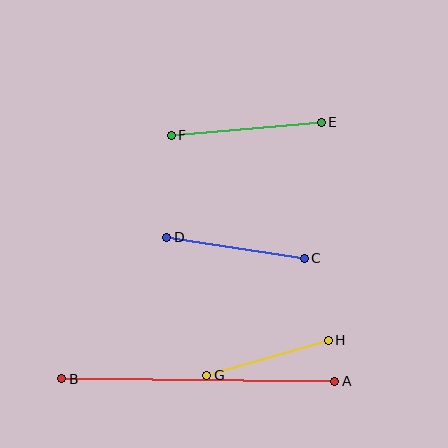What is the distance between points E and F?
The distance is approximately 151 pixels.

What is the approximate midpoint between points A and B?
The midpoint is at approximately (198, 380) pixels.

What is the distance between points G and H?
The distance is approximately 127 pixels.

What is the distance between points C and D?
The distance is approximately 139 pixels.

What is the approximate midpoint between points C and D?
The midpoint is at approximately (235, 248) pixels.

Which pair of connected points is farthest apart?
Points A and B are farthest apart.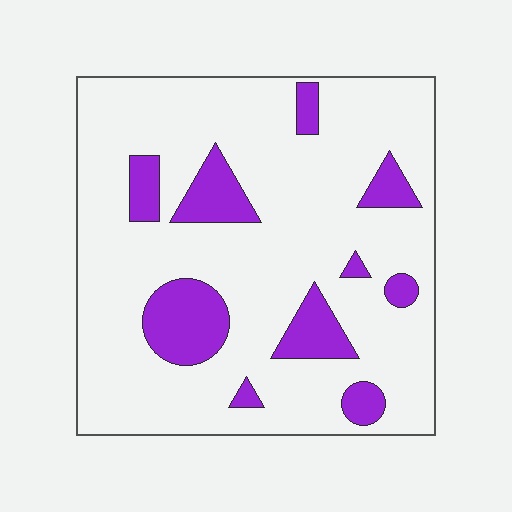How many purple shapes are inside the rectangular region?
10.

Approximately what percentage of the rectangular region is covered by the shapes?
Approximately 15%.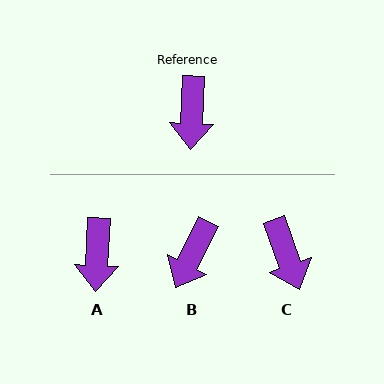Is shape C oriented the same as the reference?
No, it is off by about 22 degrees.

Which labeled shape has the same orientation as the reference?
A.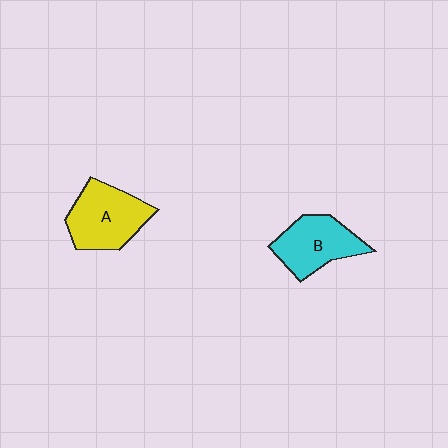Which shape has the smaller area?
Shape B (cyan).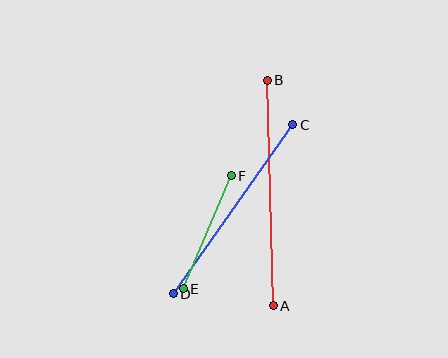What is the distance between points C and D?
The distance is approximately 207 pixels.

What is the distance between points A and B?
The distance is approximately 226 pixels.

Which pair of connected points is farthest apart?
Points A and B are farthest apart.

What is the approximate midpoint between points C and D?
The midpoint is at approximately (233, 209) pixels.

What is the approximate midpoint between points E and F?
The midpoint is at approximately (207, 232) pixels.